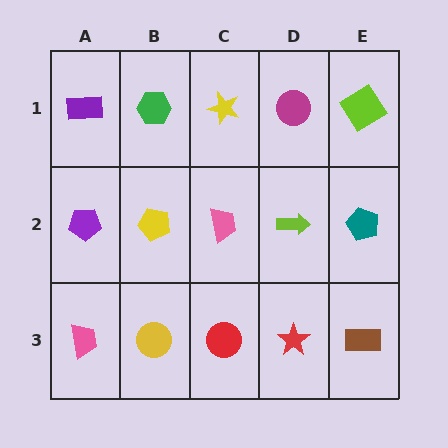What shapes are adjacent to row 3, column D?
A lime arrow (row 2, column D), a red circle (row 3, column C), a brown rectangle (row 3, column E).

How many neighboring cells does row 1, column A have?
2.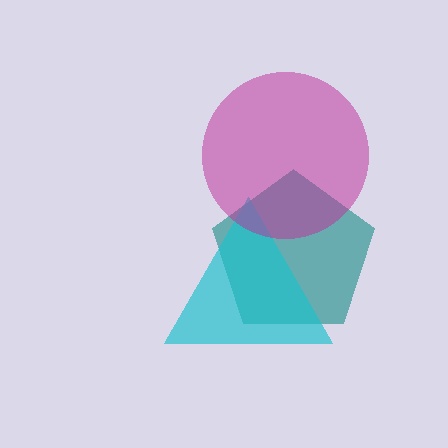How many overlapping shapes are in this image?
There are 3 overlapping shapes in the image.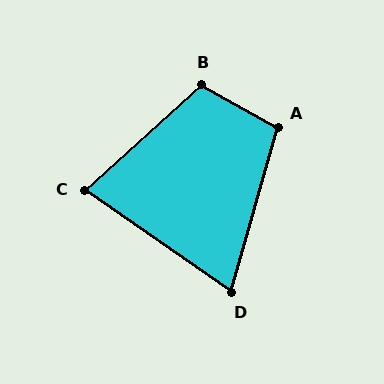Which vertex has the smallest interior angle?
D, at approximately 71 degrees.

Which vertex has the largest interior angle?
B, at approximately 109 degrees.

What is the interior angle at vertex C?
Approximately 77 degrees (acute).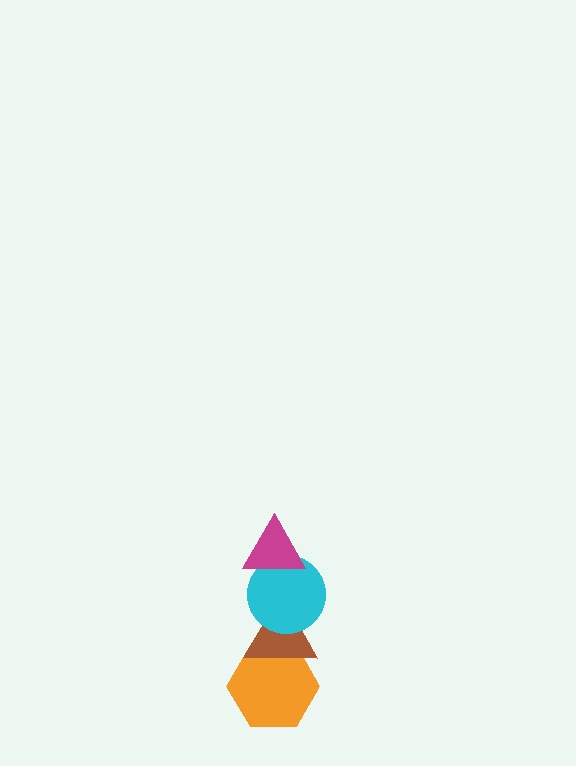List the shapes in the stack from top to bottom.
From top to bottom: the magenta triangle, the cyan circle, the brown triangle, the orange hexagon.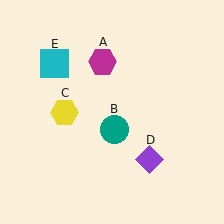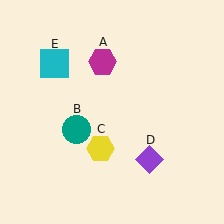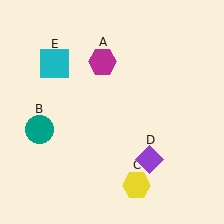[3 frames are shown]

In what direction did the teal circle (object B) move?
The teal circle (object B) moved left.